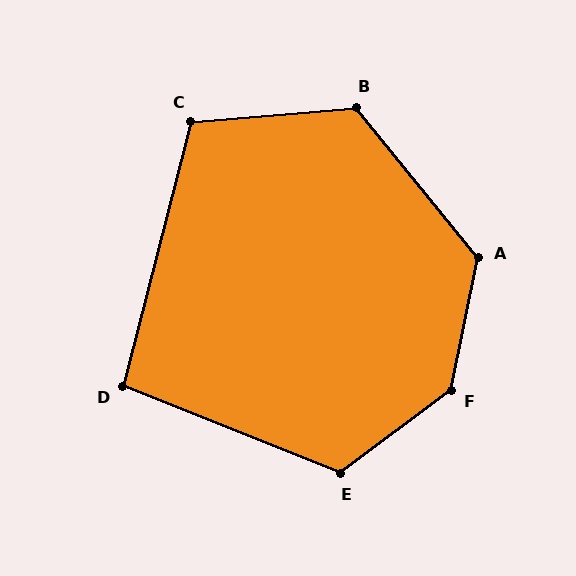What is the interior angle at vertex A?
Approximately 129 degrees (obtuse).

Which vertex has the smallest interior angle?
D, at approximately 97 degrees.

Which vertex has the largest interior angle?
F, at approximately 138 degrees.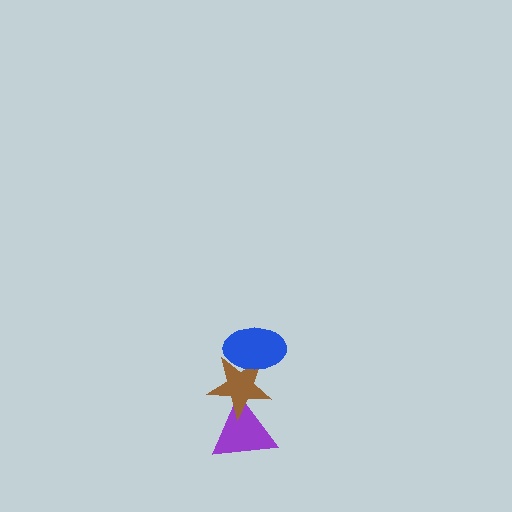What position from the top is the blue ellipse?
The blue ellipse is 1st from the top.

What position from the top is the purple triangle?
The purple triangle is 3rd from the top.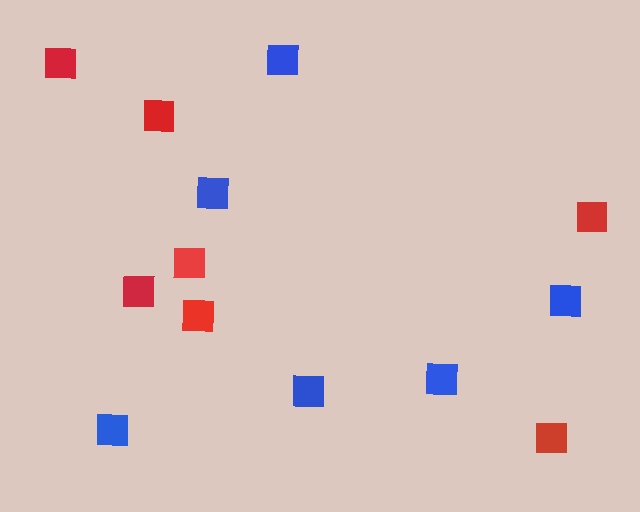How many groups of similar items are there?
There are 2 groups: one group of red squares (7) and one group of blue squares (6).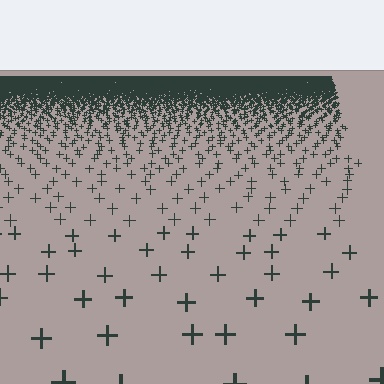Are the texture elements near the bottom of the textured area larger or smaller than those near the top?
Larger. Near the bottom, elements are closer to the viewer and appear at a bigger on-screen size.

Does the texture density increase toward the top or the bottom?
Density increases toward the top.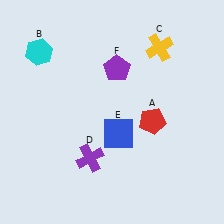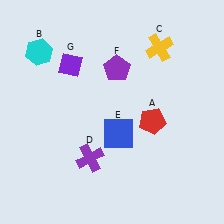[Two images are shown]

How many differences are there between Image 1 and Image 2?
There is 1 difference between the two images.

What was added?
A purple diamond (G) was added in Image 2.